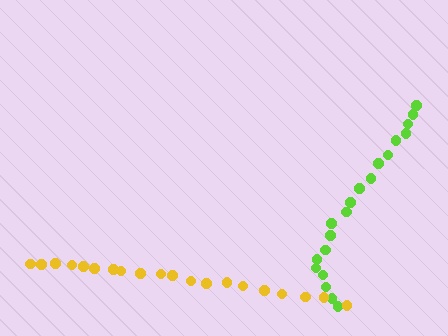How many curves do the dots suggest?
There are 2 distinct paths.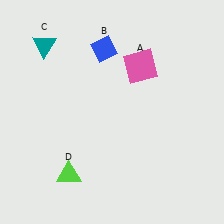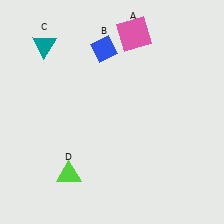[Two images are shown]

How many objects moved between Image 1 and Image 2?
1 object moved between the two images.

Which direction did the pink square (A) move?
The pink square (A) moved up.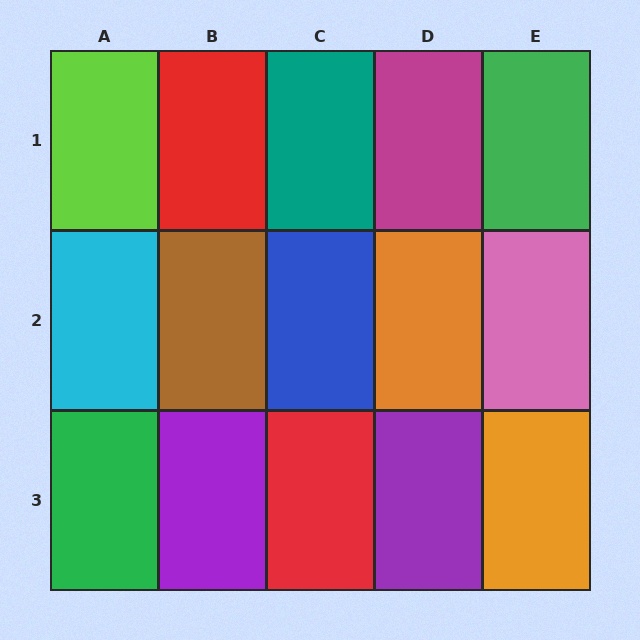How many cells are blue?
1 cell is blue.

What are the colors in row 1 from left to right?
Lime, red, teal, magenta, green.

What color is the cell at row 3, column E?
Orange.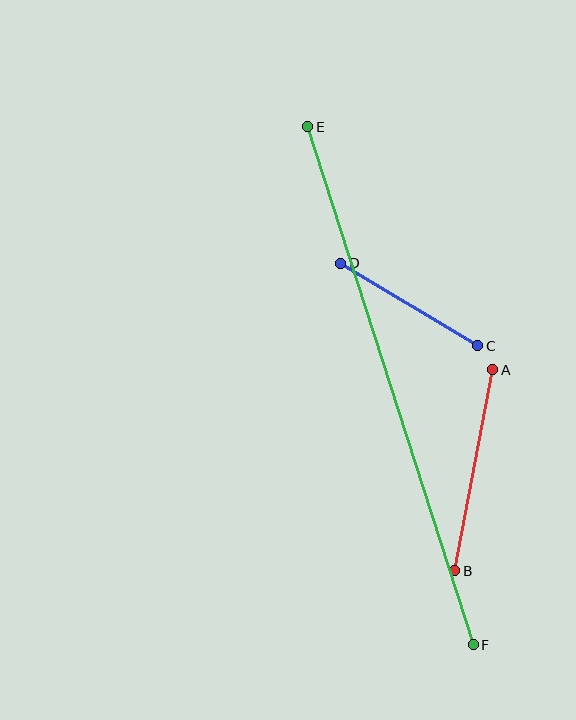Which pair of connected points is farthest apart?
Points E and F are farthest apart.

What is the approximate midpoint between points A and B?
The midpoint is at approximately (474, 470) pixels.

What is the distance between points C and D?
The distance is approximately 160 pixels.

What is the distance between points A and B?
The distance is approximately 205 pixels.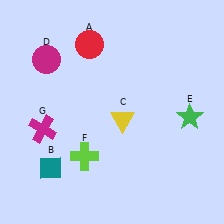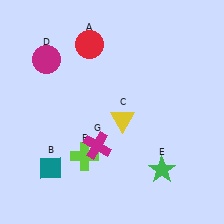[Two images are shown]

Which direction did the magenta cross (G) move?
The magenta cross (G) moved right.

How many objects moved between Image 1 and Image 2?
2 objects moved between the two images.